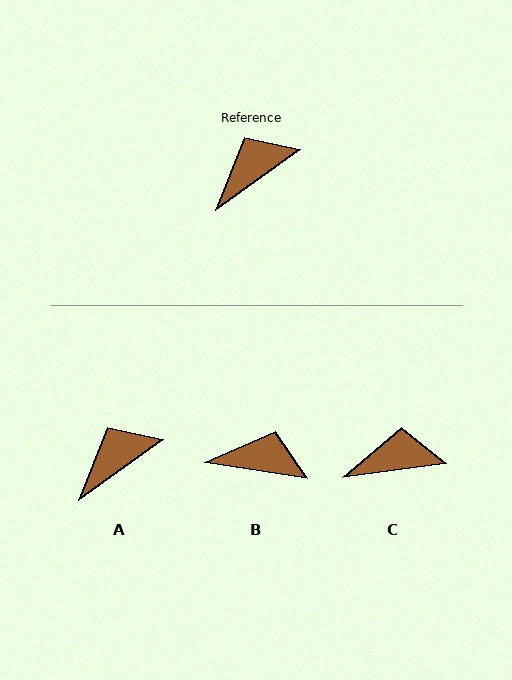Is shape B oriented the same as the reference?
No, it is off by about 45 degrees.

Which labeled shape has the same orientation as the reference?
A.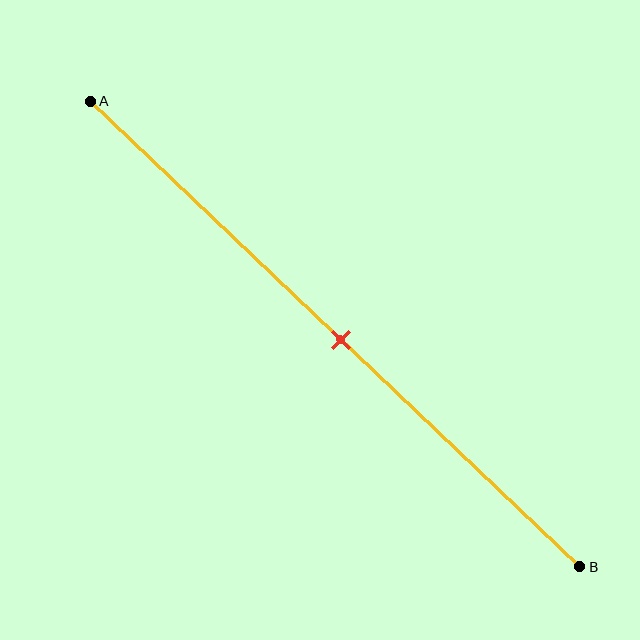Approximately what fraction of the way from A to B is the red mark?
The red mark is approximately 50% of the way from A to B.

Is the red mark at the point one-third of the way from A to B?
No, the mark is at about 50% from A, not at the 33% one-third point.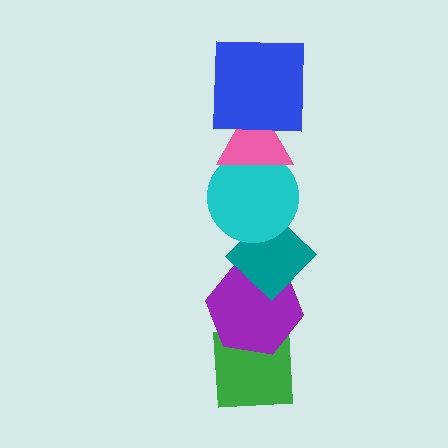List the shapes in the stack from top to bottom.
From top to bottom: the blue square, the pink triangle, the cyan circle, the teal diamond, the purple hexagon, the green square.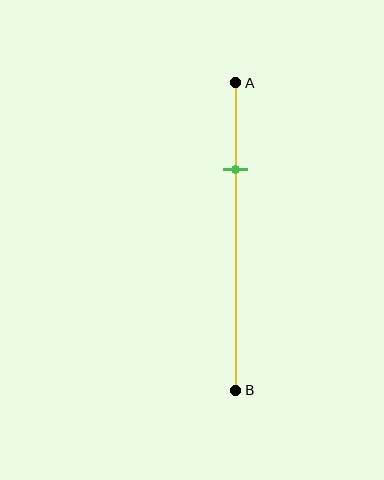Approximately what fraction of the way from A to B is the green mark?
The green mark is approximately 30% of the way from A to B.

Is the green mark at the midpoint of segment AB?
No, the mark is at about 30% from A, not at the 50% midpoint.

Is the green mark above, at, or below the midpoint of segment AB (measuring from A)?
The green mark is above the midpoint of segment AB.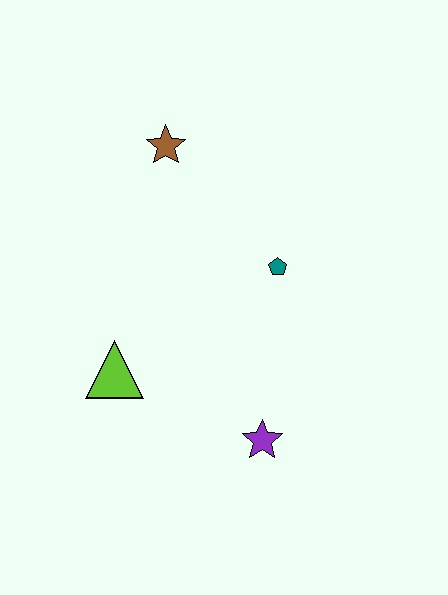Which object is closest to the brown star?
The teal pentagon is closest to the brown star.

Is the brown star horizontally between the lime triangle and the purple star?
Yes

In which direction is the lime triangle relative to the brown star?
The lime triangle is below the brown star.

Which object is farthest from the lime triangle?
The brown star is farthest from the lime triangle.